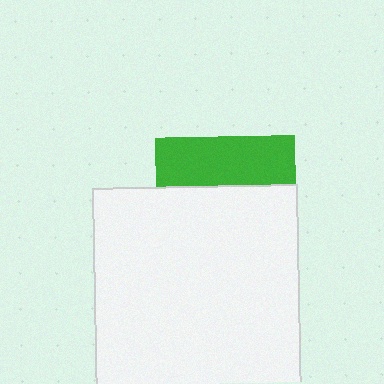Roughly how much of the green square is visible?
A small part of it is visible (roughly 34%).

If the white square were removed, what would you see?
You would see the complete green square.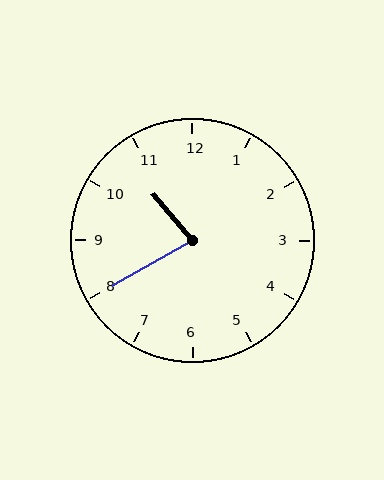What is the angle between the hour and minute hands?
Approximately 80 degrees.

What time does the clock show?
10:40.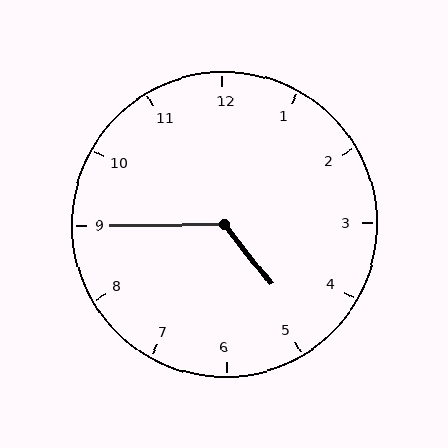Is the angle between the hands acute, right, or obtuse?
It is obtuse.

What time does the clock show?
4:45.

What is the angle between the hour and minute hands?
Approximately 128 degrees.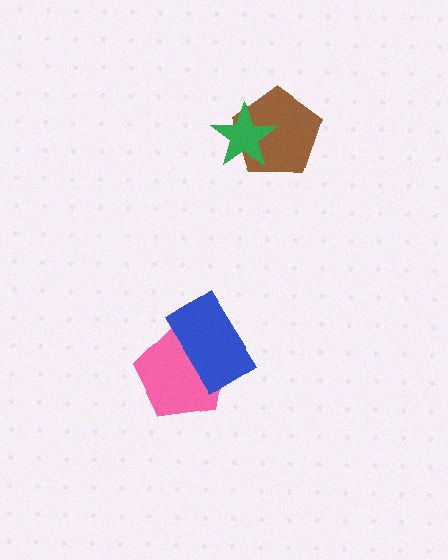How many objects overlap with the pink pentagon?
1 object overlaps with the pink pentagon.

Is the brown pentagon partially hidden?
Yes, it is partially covered by another shape.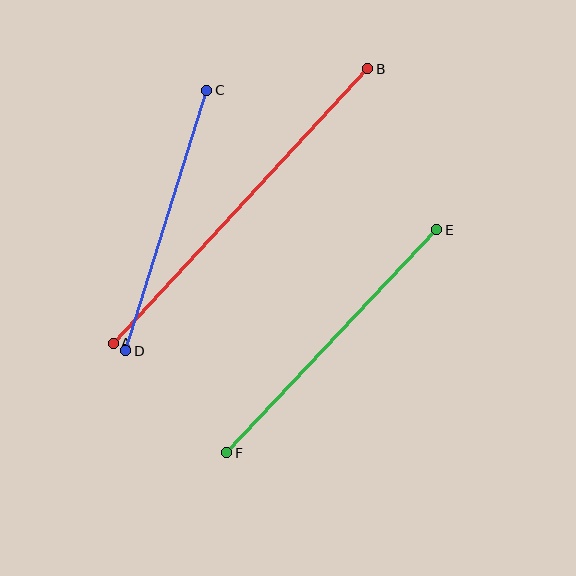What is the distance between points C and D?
The distance is approximately 273 pixels.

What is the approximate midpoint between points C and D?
The midpoint is at approximately (166, 221) pixels.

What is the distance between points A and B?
The distance is approximately 374 pixels.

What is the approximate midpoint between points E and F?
The midpoint is at approximately (332, 341) pixels.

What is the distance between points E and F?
The distance is approximately 306 pixels.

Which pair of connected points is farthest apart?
Points A and B are farthest apart.